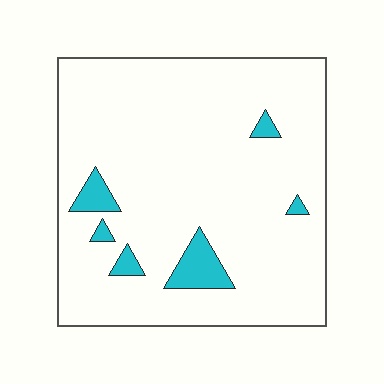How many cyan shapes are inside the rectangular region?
6.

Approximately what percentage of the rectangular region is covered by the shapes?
Approximately 5%.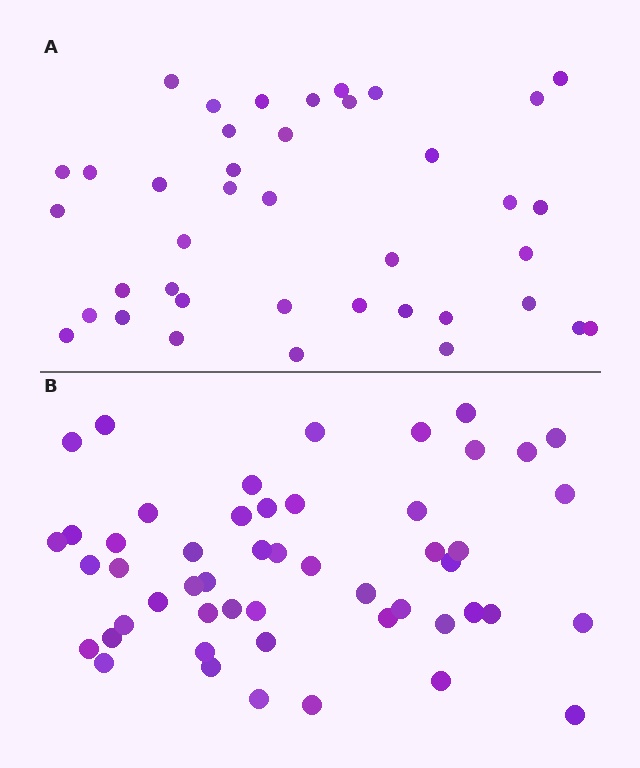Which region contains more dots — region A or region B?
Region B (the bottom region) has more dots.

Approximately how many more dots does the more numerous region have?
Region B has roughly 12 or so more dots than region A.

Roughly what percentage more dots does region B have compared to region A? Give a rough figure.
About 30% more.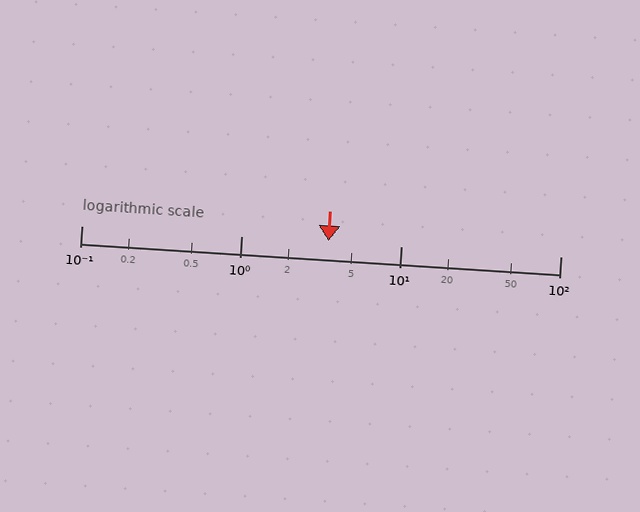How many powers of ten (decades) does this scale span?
The scale spans 3 decades, from 0.1 to 100.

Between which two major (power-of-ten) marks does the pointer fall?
The pointer is between 1 and 10.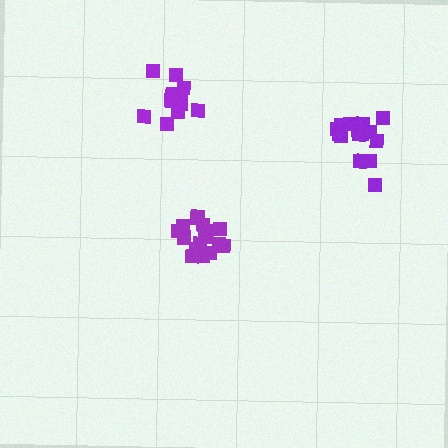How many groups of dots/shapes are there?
There are 3 groups.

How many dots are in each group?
Group 1: 16 dots, Group 2: 12 dots, Group 3: 16 dots (44 total).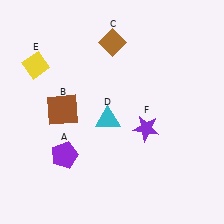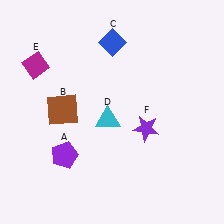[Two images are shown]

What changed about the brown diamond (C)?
In Image 1, C is brown. In Image 2, it changed to blue.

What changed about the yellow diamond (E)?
In Image 1, E is yellow. In Image 2, it changed to magenta.